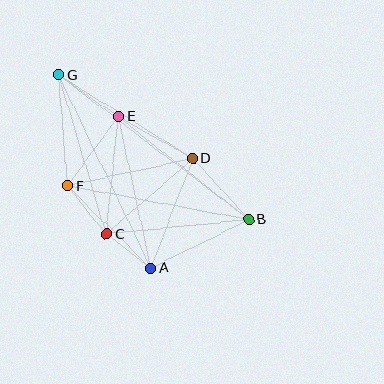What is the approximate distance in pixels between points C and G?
The distance between C and G is approximately 166 pixels.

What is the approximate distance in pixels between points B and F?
The distance between B and F is approximately 184 pixels.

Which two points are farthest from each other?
Points B and G are farthest from each other.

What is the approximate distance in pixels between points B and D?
The distance between B and D is approximately 83 pixels.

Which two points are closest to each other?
Points A and C are closest to each other.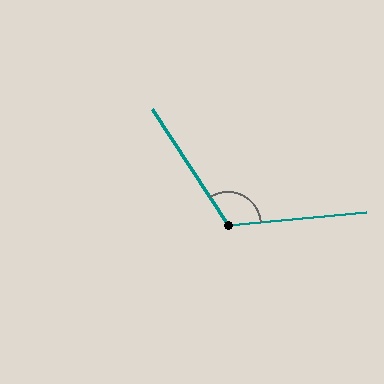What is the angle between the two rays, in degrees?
Approximately 118 degrees.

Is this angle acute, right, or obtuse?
It is obtuse.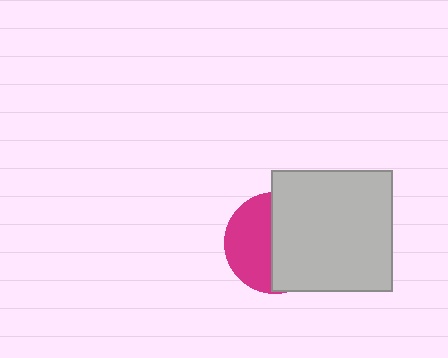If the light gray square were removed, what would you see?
You would see the complete magenta circle.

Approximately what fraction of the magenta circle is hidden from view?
Roughly 54% of the magenta circle is hidden behind the light gray square.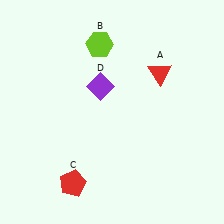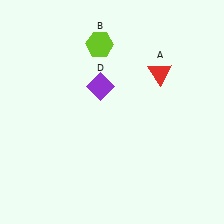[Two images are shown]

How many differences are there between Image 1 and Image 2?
There is 1 difference between the two images.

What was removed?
The red pentagon (C) was removed in Image 2.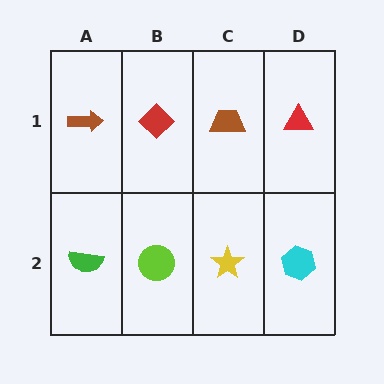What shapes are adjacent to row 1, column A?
A green semicircle (row 2, column A), a red diamond (row 1, column B).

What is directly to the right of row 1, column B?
A brown trapezoid.